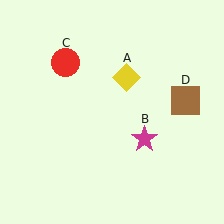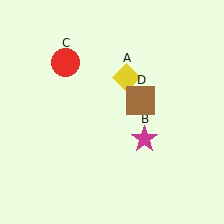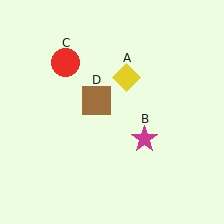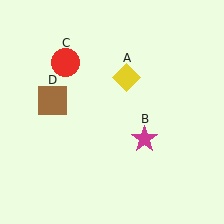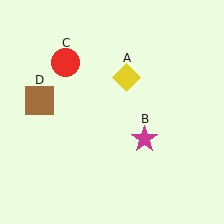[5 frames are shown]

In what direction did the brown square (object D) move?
The brown square (object D) moved left.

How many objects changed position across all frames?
1 object changed position: brown square (object D).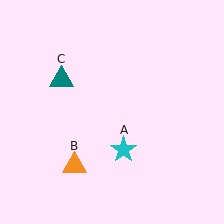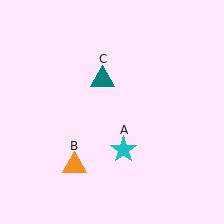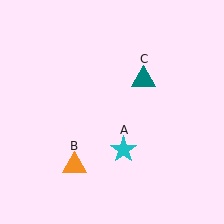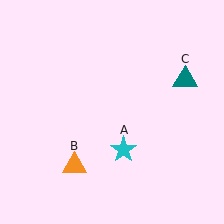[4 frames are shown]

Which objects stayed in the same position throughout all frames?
Cyan star (object A) and orange triangle (object B) remained stationary.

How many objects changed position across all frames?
1 object changed position: teal triangle (object C).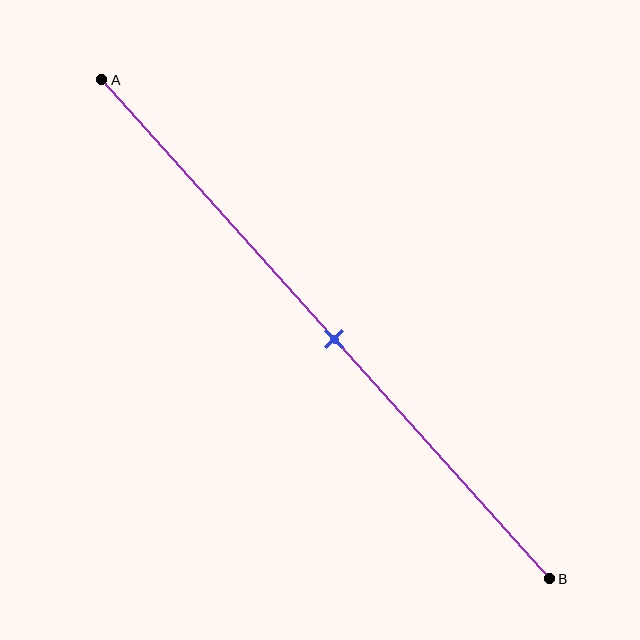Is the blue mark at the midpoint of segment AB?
Yes, the mark is approximately at the midpoint.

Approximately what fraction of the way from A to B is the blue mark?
The blue mark is approximately 50% of the way from A to B.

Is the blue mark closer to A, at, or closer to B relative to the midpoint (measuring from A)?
The blue mark is approximately at the midpoint of segment AB.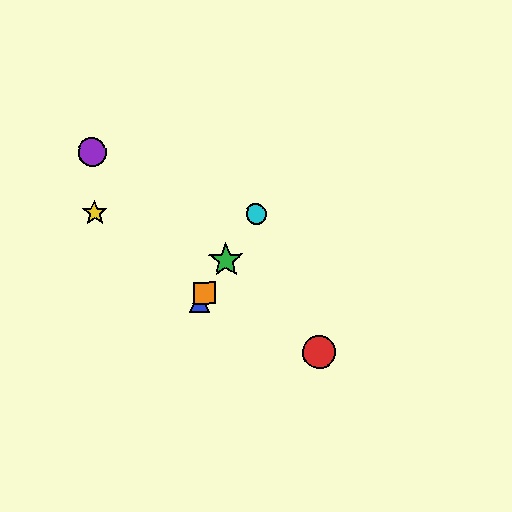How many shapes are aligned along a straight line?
4 shapes (the blue triangle, the green star, the orange square, the cyan circle) are aligned along a straight line.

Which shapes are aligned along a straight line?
The blue triangle, the green star, the orange square, the cyan circle are aligned along a straight line.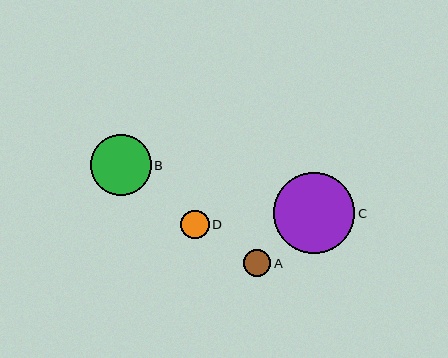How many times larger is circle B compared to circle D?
Circle B is approximately 2.1 times the size of circle D.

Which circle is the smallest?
Circle A is the smallest with a size of approximately 27 pixels.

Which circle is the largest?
Circle C is the largest with a size of approximately 82 pixels.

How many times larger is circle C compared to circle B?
Circle C is approximately 1.4 times the size of circle B.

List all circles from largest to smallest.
From largest to smallest: C, B, D, A.